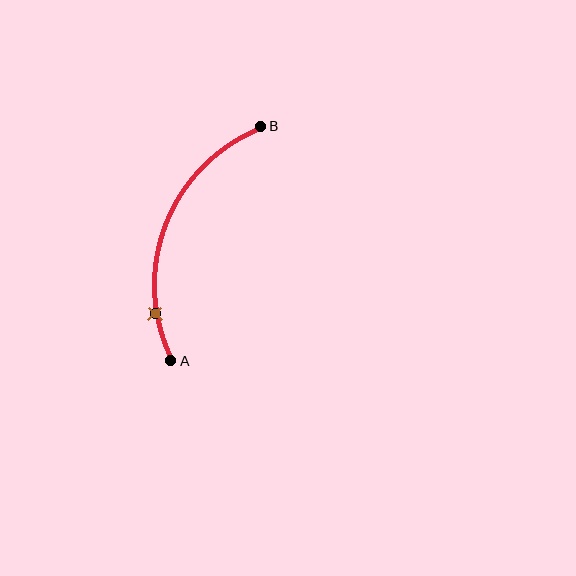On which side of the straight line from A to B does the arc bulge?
The arc bulges to the left of the straight line connecting A and B.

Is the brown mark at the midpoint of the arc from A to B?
No. The brown mark lies on the arc but is closer to endpoint A. The arc midpoint would be at the point on the curve equidistant along the arc from both A and B.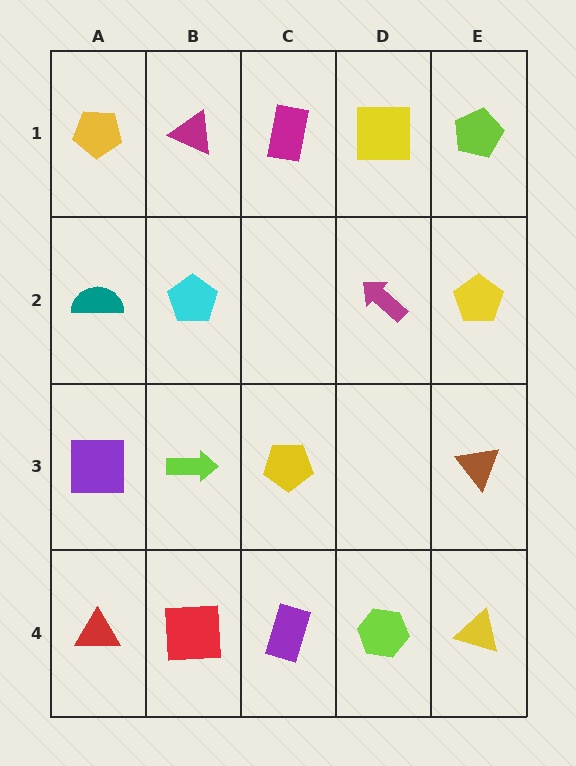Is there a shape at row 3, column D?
No, that cell is empty.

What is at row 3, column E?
A brown triangle.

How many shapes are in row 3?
4 shapes.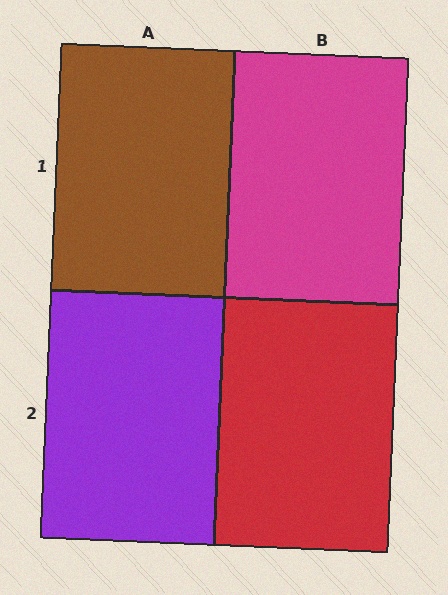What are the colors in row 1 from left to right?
Brown, magenta.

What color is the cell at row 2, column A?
Purple.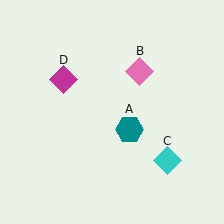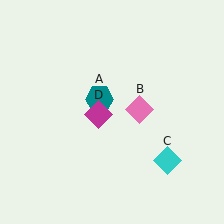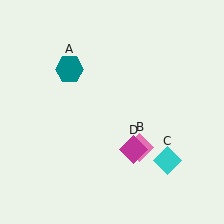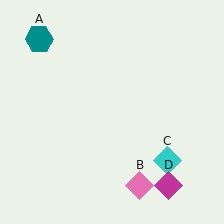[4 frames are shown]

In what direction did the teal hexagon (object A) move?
The teal hexagon (object A) moved up and to the left.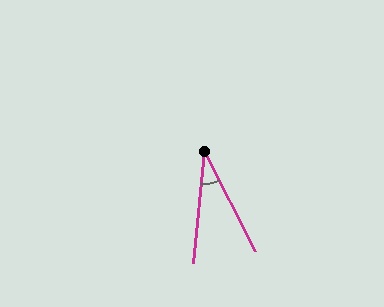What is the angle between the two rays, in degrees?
Approximately 33 degrees.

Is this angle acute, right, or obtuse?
It is acute.